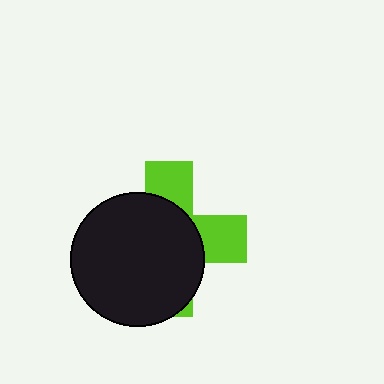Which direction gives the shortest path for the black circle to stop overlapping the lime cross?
Moving toward the lower-left gives the shortest separation.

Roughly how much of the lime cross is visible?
A small part of it is visible (roughly 35%).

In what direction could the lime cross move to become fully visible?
The lime cross could move toward the upper-right. That would shift it out from behind the black circle entirely.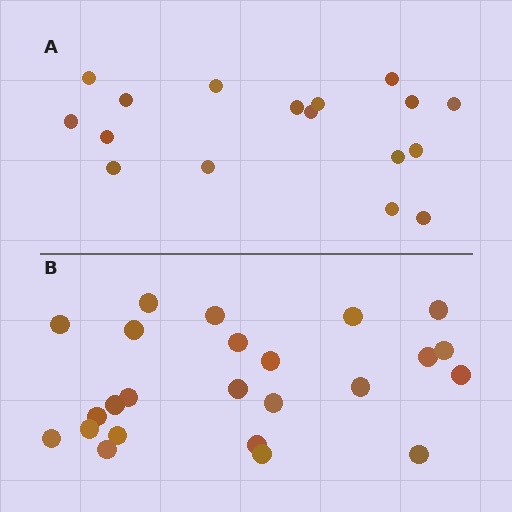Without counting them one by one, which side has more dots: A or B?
Region B (the bottom region) has more dots.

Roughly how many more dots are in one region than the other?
Region B has roughly 8 or so more dots than region A.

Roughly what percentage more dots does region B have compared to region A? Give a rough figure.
About 40% more.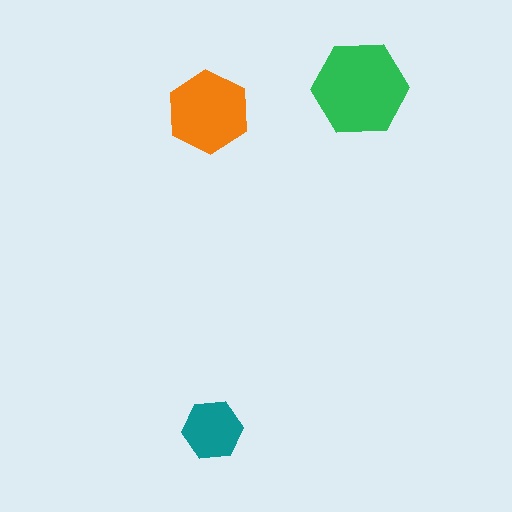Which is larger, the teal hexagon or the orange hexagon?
The orange one.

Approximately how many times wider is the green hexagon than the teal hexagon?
About 1.5 times wider.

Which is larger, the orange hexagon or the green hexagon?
The green one.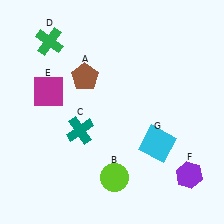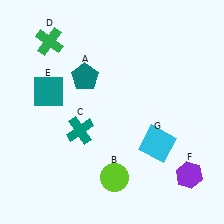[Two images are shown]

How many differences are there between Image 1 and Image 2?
There are 2 differences between the two images.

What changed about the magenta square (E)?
In Image 1, E is magenta. In Image 2, it changed to teal.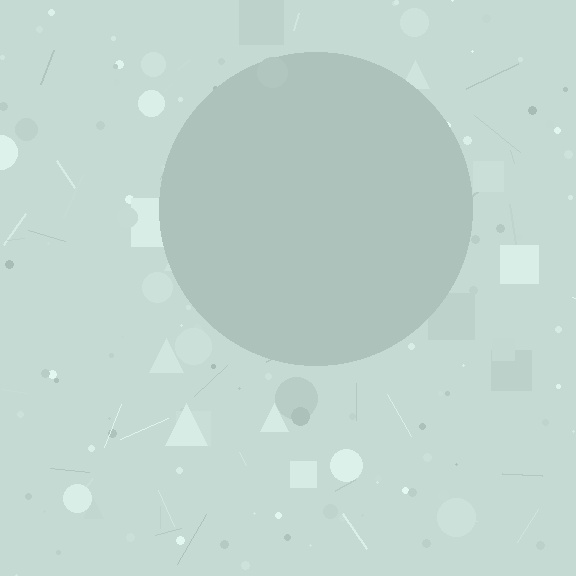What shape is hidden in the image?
A circle is hidden in the image.